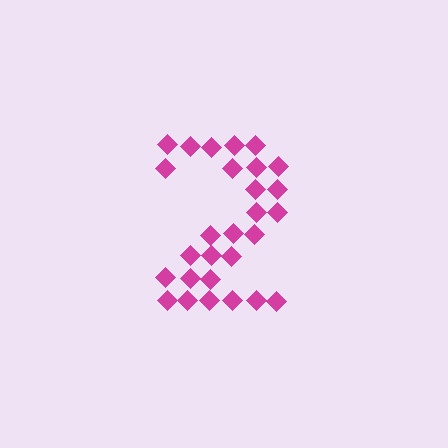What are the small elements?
The small elements are diamonds.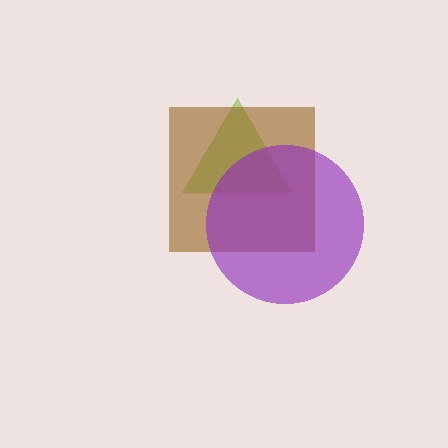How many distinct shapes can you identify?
There are 3 distinct shapes: a lime triangle, a brown square, a purple circle.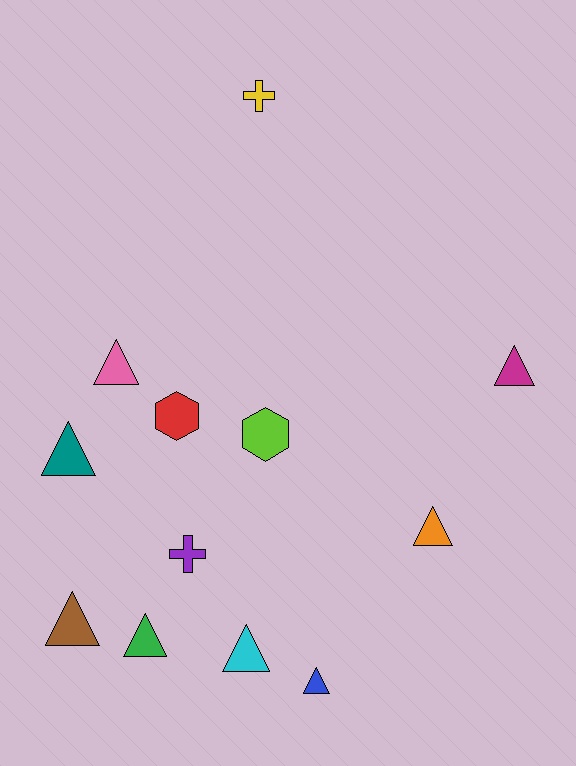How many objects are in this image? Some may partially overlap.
There are 12 objects.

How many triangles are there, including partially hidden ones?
There are 8 triangles.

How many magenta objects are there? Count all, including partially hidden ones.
There is 1 magenta object.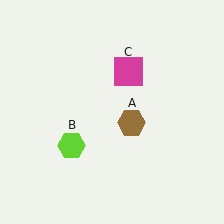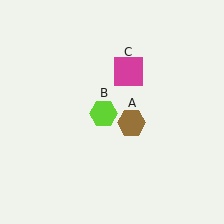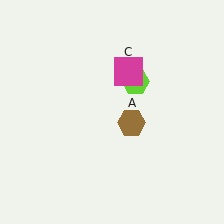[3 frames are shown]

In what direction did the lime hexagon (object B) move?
The lime hexagon (object B) moved up and to the right.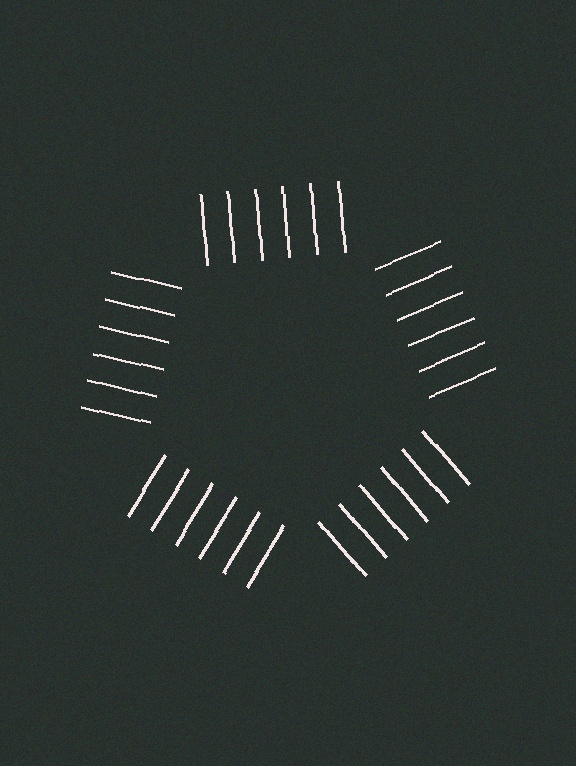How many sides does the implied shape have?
5 sides — the line-ends trace a pentagon.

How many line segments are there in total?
30 — 6 along each of the 5 edges.